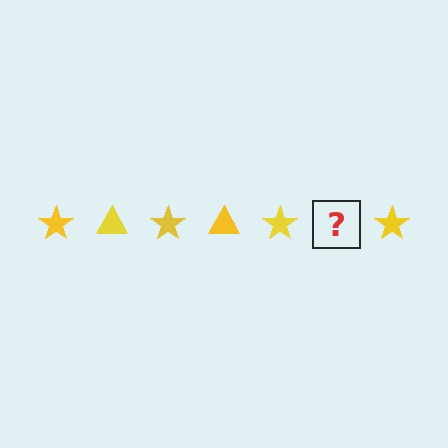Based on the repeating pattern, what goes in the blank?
The blank should be a yellow triangle.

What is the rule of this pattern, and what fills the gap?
The rule is that the pattern cycles through star, triangle shapes in yellow. The gap should be filled with a yellow triangle.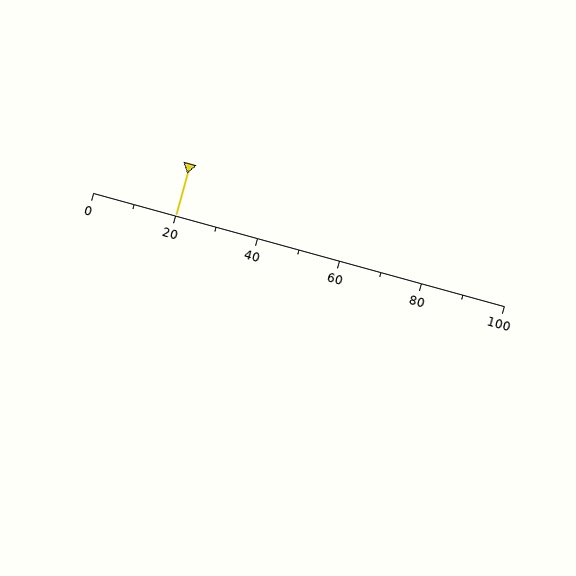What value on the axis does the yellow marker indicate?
The marker indicates approximately 20.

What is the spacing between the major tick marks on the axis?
The major ticks are spaced 20 apart.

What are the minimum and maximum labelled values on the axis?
The axis runs from 0 to 100.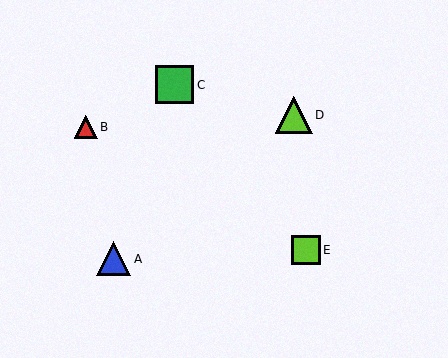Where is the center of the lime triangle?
The center of the lime triangle is at (294, 115).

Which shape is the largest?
The green square (labeled C) is the largest.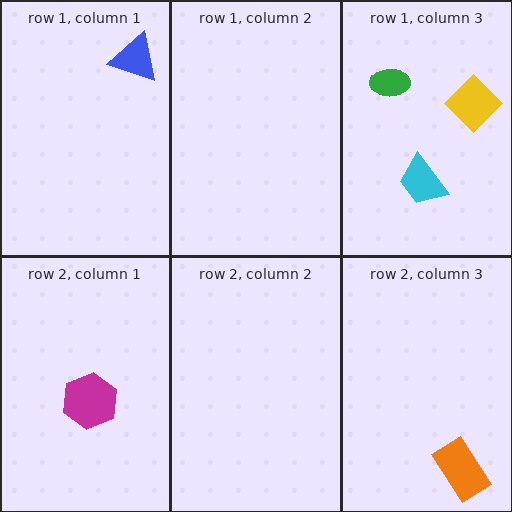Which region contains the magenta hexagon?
The row 2, column 1 region.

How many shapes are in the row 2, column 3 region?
1.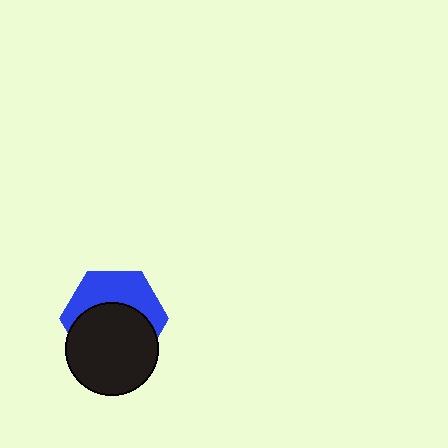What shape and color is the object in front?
The object in front is a black circle.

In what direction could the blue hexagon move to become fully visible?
The blue hexagon could move up. That would shift it out from behind the black circle entirely.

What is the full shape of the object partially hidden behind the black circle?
The partially hidden object is a blue hexagon.